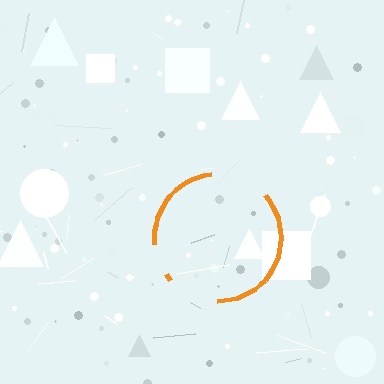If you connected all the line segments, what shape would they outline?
They would outline a circle.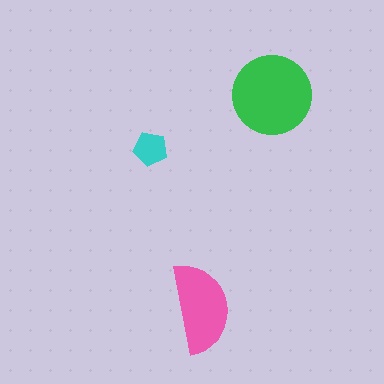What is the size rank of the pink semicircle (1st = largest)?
2nd.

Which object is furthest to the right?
The green circle is rightmost.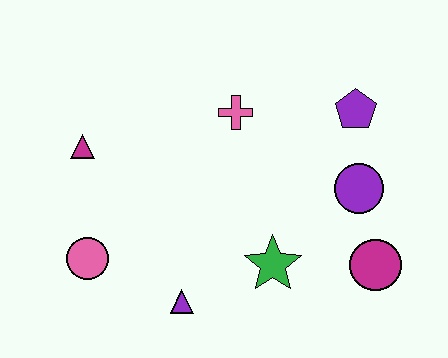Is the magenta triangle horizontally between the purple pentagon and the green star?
No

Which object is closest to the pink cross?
The purple pentagon is closest to the pink cross.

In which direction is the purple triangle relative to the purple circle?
The purple triangle is to the left of the purple circle.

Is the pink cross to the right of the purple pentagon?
No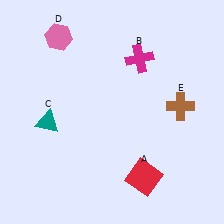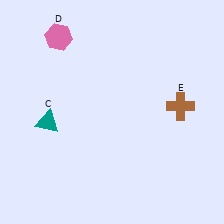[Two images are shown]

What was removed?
The magenta cross (B), the red square (A) were removed in Image 2.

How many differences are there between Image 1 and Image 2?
There are 2 differences between the two images.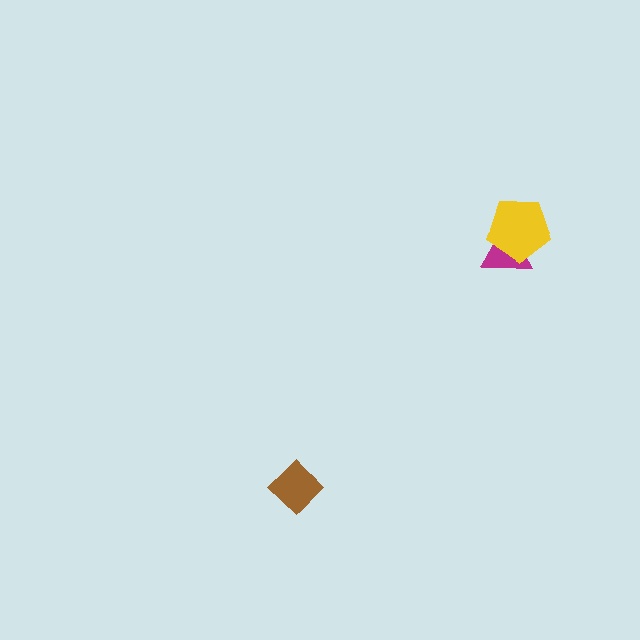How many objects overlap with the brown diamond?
0 objects overlap with the brown diamond.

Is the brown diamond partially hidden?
No, no other shape covers it.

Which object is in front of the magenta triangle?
The yellow pentagon is in front of the magenta triangle.